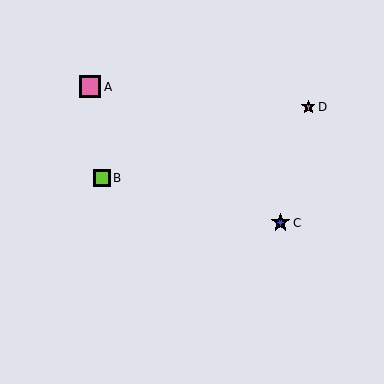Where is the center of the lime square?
The center of the lime square is at (102, 178).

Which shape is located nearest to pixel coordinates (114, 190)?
The lime square (labeled B) at (102, 178) is nearest to that location.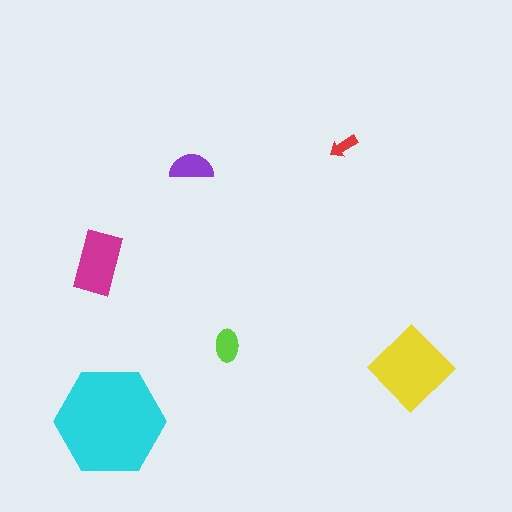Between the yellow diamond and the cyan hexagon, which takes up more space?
The cyan hexagon.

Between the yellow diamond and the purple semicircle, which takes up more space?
The yellow diamond.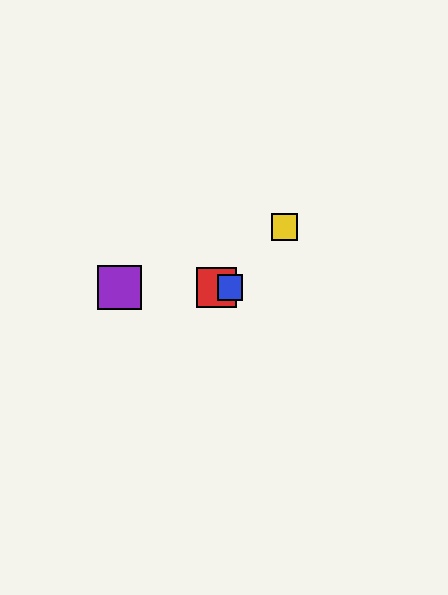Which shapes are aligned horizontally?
The red square, the blue square, the green hexagon, the purple square are aligned horizontally.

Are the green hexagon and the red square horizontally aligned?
Yes, both are at y≈288.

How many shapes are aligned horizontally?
4 shapes (the red square, the blue square, the green hexagon, the purple square) are aligned horizontally.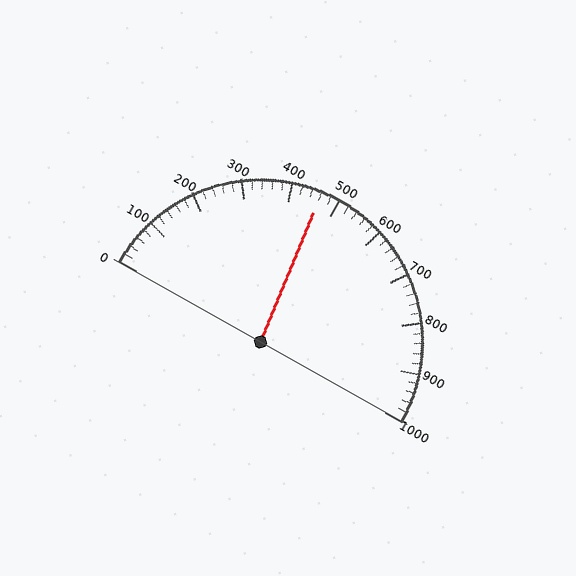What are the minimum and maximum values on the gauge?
The gauge ranges from 0 to 1000.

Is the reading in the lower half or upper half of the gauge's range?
The reading is in the lower half of the range (0 to 1000).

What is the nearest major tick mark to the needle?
The nearest major tick mark is 500.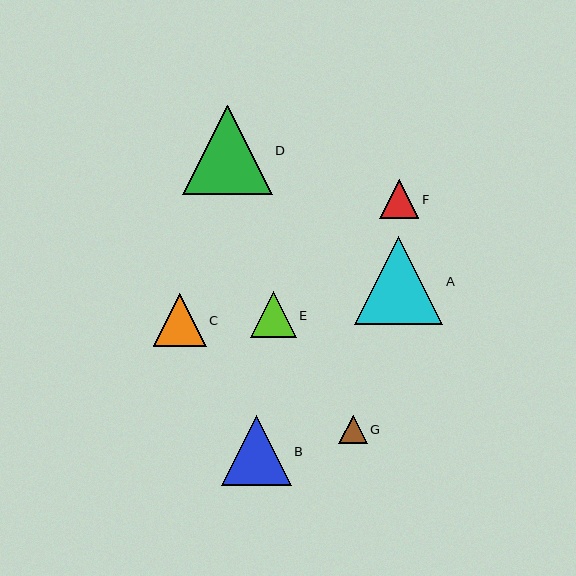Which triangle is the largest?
Triangle D is the largest with a size of approximately 90 pixels.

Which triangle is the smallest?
Triangle G is the smallest with a size of approximately 28 pixels.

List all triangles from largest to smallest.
From largest to smallest: D, A, B, C, E, F, G.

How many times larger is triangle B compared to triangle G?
Triangle B is approximately 2.5 times the size of triangle G.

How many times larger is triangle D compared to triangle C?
Triangle D is approximately 1.7 times the size of triangle C.